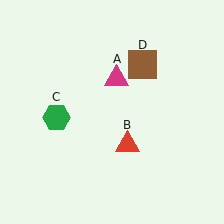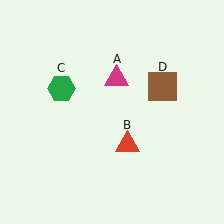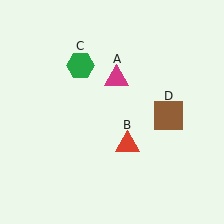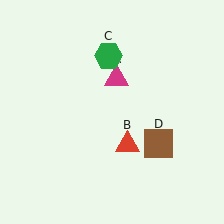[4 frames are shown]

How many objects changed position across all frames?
2 objects changed position: green hexagon (object C), brown square (object D).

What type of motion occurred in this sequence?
The green hexagon (object C), brown square (object D) rotated clockwise around the center of the scene.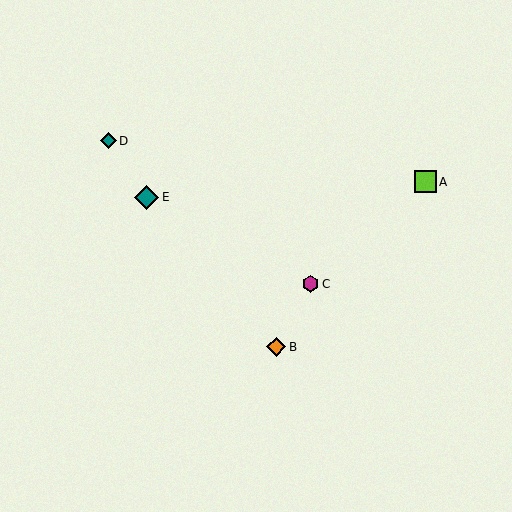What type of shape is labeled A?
Shape A is a lime square.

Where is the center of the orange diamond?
The center of the orange diamond is at (276, 347).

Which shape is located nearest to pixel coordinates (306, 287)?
The magenta hexagon (labeled C) at (311, 284) is nearest to that location.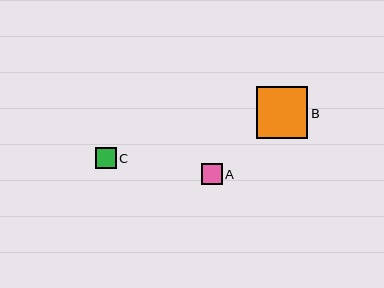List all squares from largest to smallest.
From largest to smallest: B, C, A.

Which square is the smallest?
Square A is the smallest with a size of approximately 21 pixels.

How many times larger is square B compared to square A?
Square B is approximately 2.5 times the size of square A.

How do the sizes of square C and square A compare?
Square C and square A are approximately the same size.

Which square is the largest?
Square B is the largest with a size of approximately 52 pixels.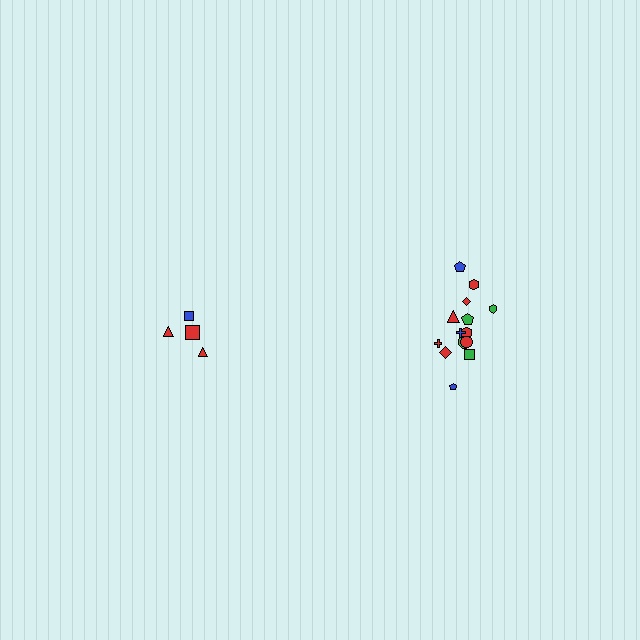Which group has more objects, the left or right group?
The right group.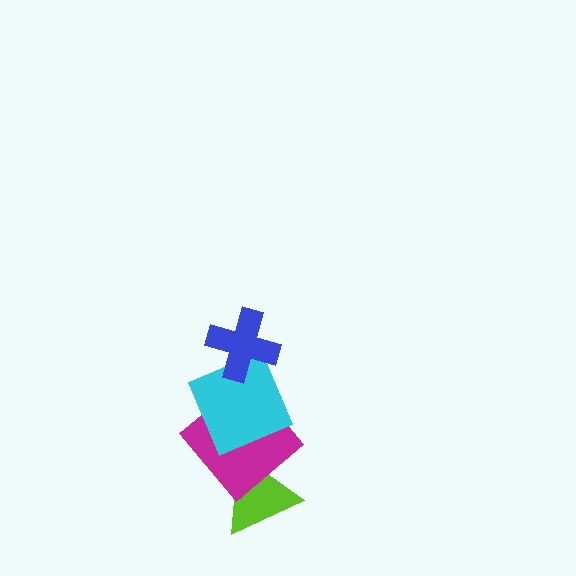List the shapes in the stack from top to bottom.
From top to bottom: the blue cross, the cyan square, the magenta diamond, the lime triangle.